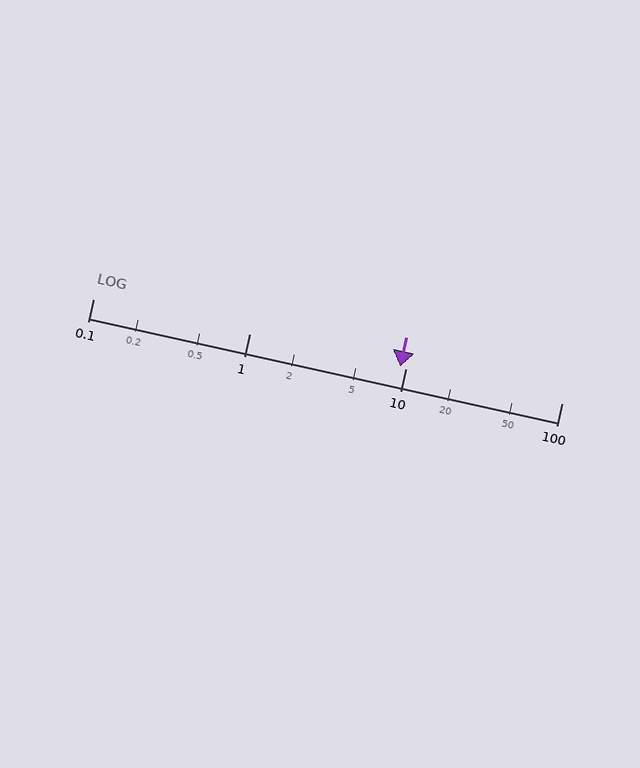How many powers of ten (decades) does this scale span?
The scale spans 3 decades, from 0.1 to 100.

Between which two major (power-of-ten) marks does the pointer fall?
The pointer is between 1 and 10.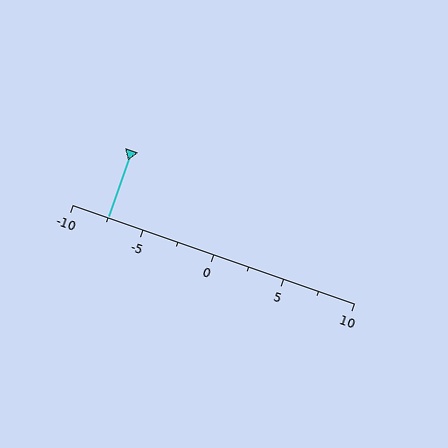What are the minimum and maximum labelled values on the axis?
The axis runs from -10 to 10.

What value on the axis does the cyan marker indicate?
The marker indicates approximately -7.5.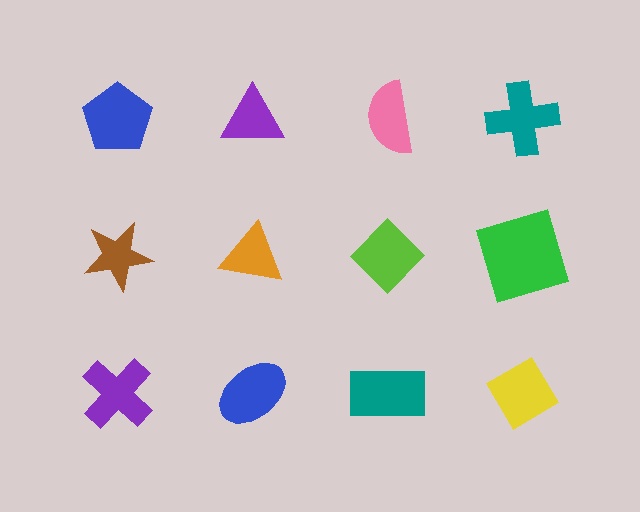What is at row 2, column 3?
A lime diamond.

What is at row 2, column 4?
A green square.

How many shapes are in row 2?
4 shapes.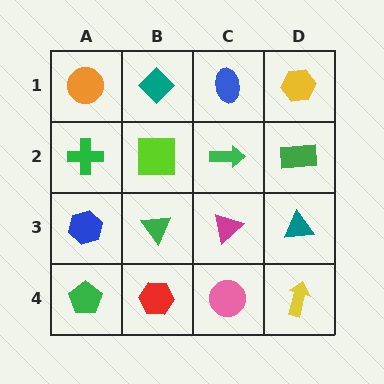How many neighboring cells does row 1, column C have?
3.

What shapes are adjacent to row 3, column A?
A green cross (row 2, column A), a green pentagon (row 4, column A), a green triangle (row 3, column B).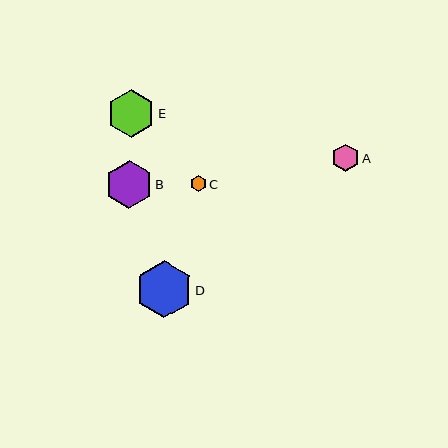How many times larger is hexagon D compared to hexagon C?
Hexagon D is approximately 3.5 times the size of hexagon C.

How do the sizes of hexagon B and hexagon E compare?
Hexagon B and hexagon E are approximately the same size.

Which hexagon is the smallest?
Hexagon C is the smallest with a size of approximately 16 pixels.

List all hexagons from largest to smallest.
From largest to smallest: D, B, E, A, C.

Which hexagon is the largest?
Hexagon D is the largest with a size of approximately 57 pixels.